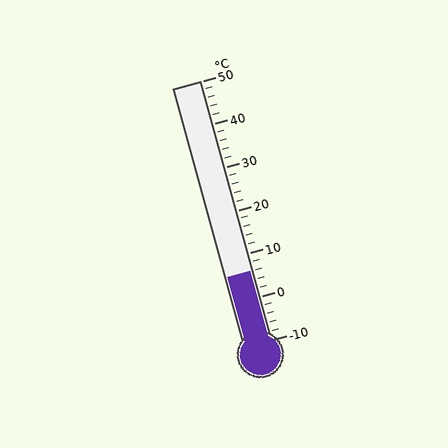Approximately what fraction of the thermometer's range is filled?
The thermometer is filled to approximately 25% of its range.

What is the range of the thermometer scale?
The thermometer scale ranges from -10°C to 50°C.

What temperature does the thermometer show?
The thermometer shows approximately 6°C.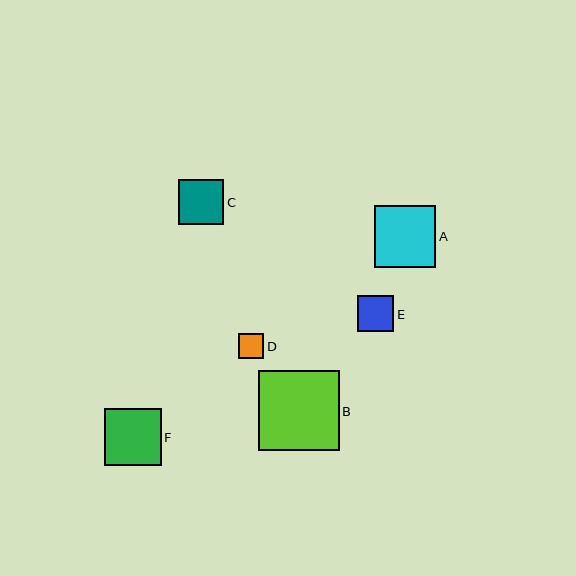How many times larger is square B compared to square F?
Square B is approximately 1.4 times the size of square F.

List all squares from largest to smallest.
From largest to smallest: B, A, F, C, E, D.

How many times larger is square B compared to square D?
Square B is approximately 3.2 times the size of square D.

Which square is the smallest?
Square D is the smallest with a size of approximately 25 pixels.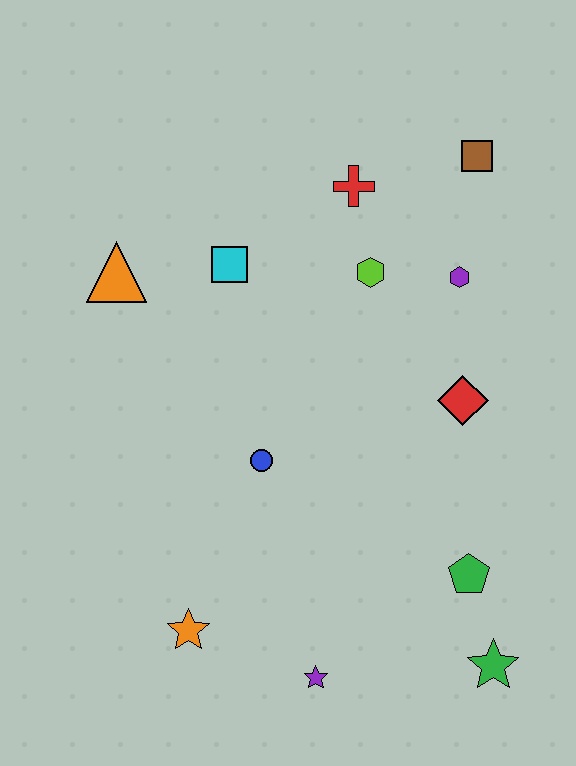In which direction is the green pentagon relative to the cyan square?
The green pentagon is below the cyan square.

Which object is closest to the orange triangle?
The cyan square is closest to the orange triangle.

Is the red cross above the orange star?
Yes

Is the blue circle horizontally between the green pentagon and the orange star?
Yes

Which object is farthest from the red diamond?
The orange triangle is farthest from the red diamond.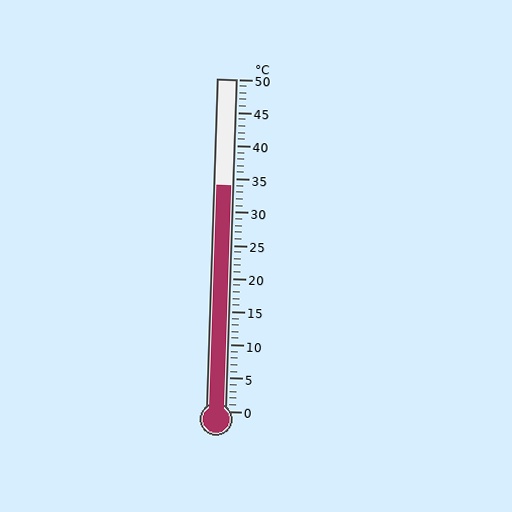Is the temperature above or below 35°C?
The temperature is below 35°C.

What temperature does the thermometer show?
The thermometer shows approximately 34°C.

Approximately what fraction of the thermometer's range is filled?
The thermometer is filled to approximately 70% of its range.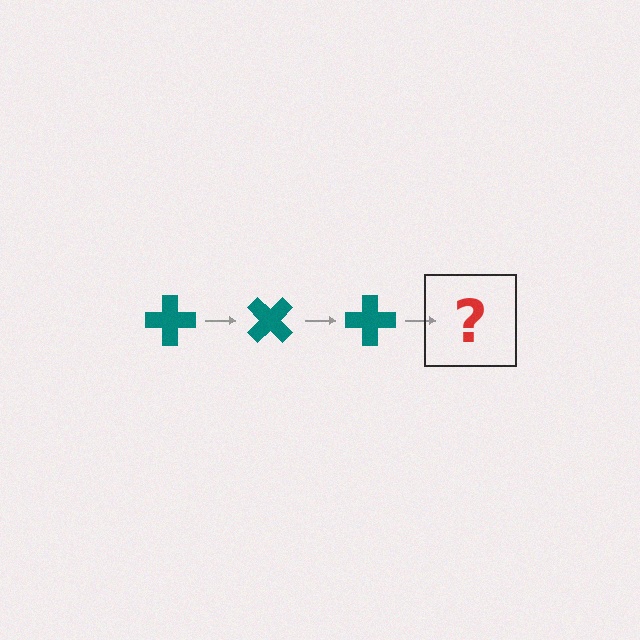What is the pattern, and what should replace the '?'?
The pattern is that the cross rotates 45 degrees each step. The '?' should be a teal cross rotated 135 degrees.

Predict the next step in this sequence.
The next step is a teal cross rotated 135 degrees.